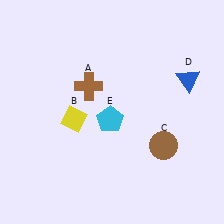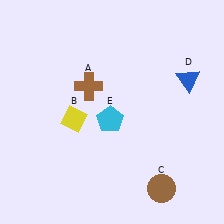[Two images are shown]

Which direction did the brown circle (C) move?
The brown circle (C) moved down.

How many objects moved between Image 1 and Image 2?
1 object moved between the two images.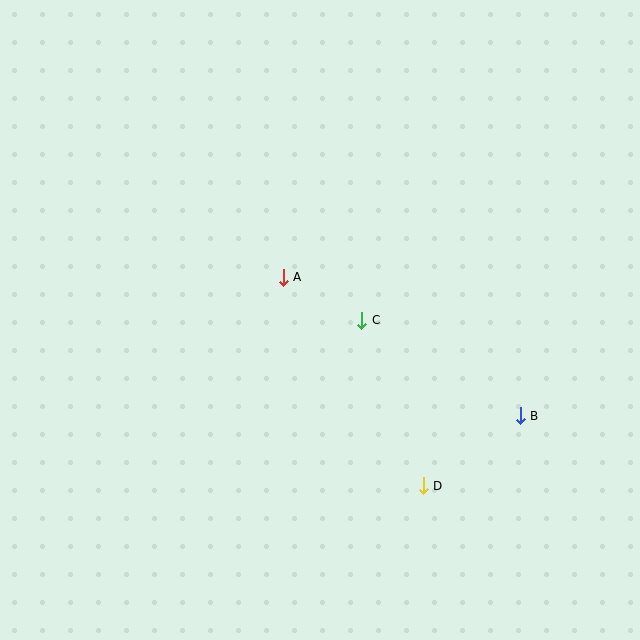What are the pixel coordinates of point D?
Point D is at (423, 486).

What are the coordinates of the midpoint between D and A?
The midpoint between D and A is at (353, 381).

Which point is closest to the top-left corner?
Point A is closest to the top-left corner.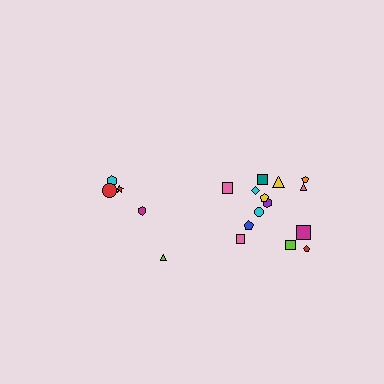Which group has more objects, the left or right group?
The right group.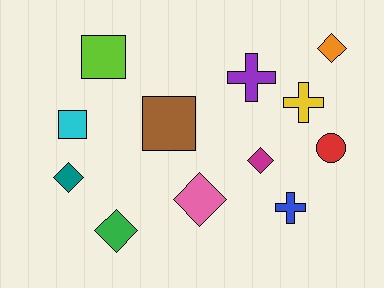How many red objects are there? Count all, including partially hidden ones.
There is 1 red object.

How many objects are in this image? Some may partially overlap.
There are 12 objects.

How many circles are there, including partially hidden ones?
There is 1 circle.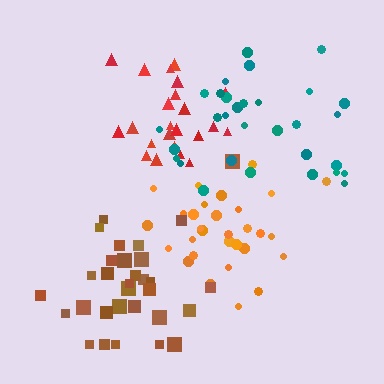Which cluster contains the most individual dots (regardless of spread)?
Orange (31).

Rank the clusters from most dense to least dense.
red, orange, brown, teal.